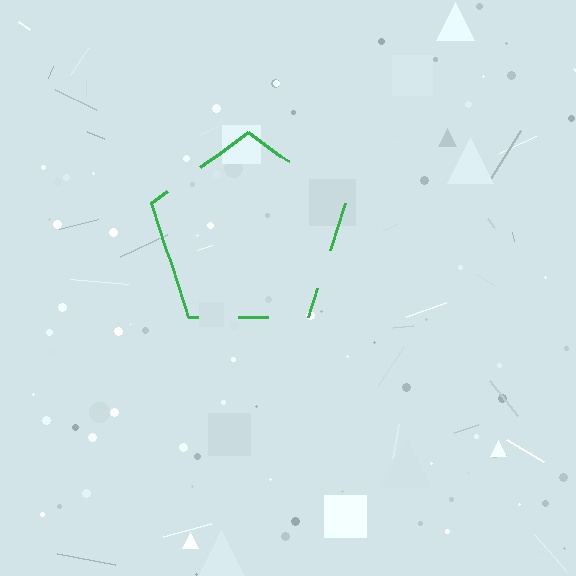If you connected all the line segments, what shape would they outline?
They would outline a pentagon.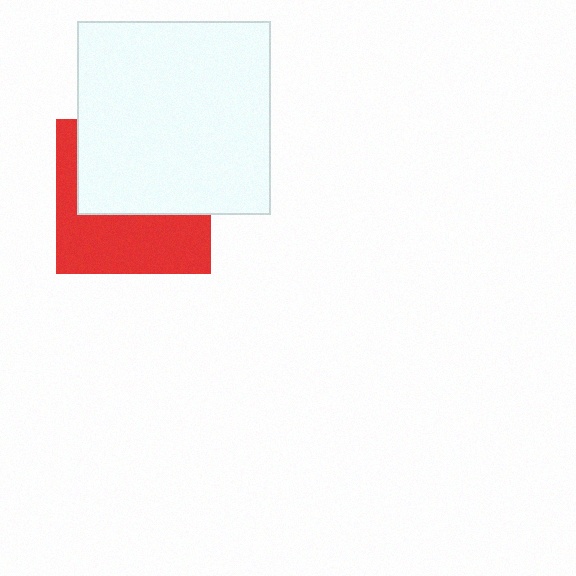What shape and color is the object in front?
The object in front is a white square.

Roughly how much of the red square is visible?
About half of it is visible (roughly 46%).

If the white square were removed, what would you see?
You would see the complete red square.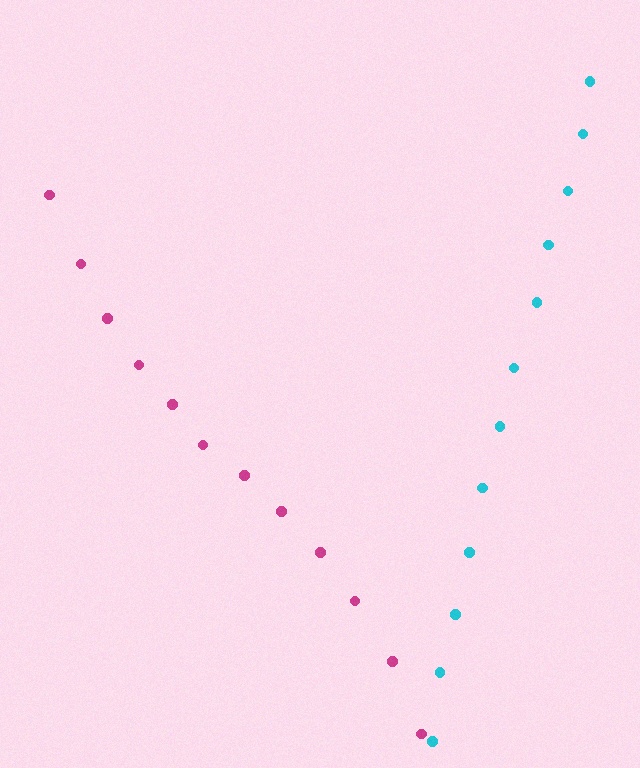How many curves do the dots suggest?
There are 2 distinct paths.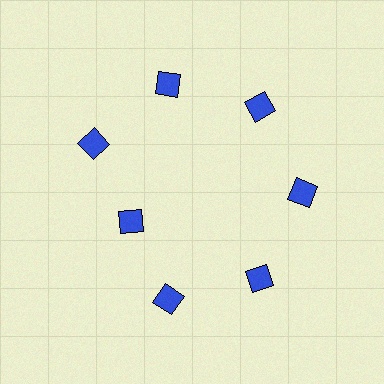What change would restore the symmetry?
The symmetry would be restored by moving it outward, back onto the ring so that all 7 diamonds sit at equal angles and equal distance from the center.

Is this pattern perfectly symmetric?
No. The 7 blue diamonds are arranged in a ring, but one element near the 8 o'clock position is pulled inward toward the center, breaking the 7-fold rotational symmetry.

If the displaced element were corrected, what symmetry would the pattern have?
It would have 7-fold rotational symmetry — the pattern would map onto itself every 51 degrees.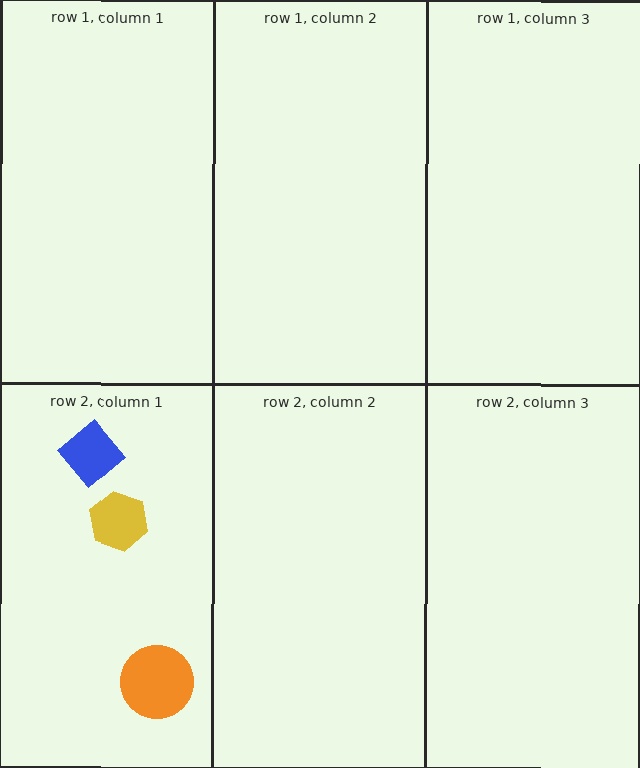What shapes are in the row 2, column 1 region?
The yellow hexagon, the orange circle, the blue diamond.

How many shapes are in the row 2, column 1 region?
3.